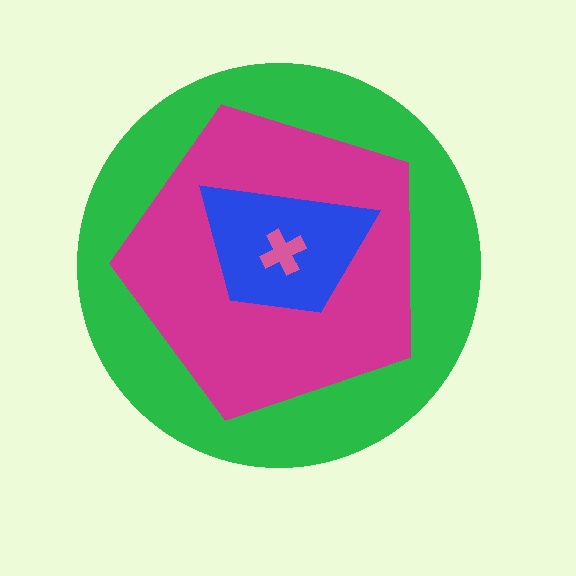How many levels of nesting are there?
4.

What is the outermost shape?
The green circle.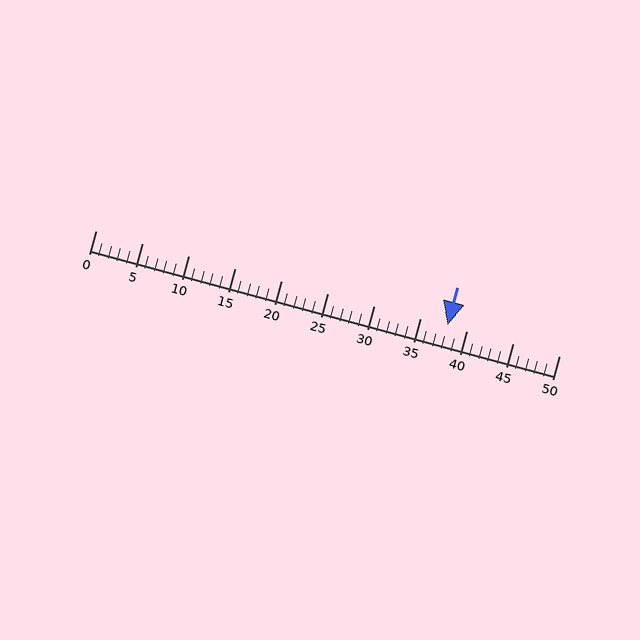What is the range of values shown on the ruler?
The ruler shows values from 0 to 50.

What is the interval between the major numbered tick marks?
The major tick marks are spaced 5 units apart.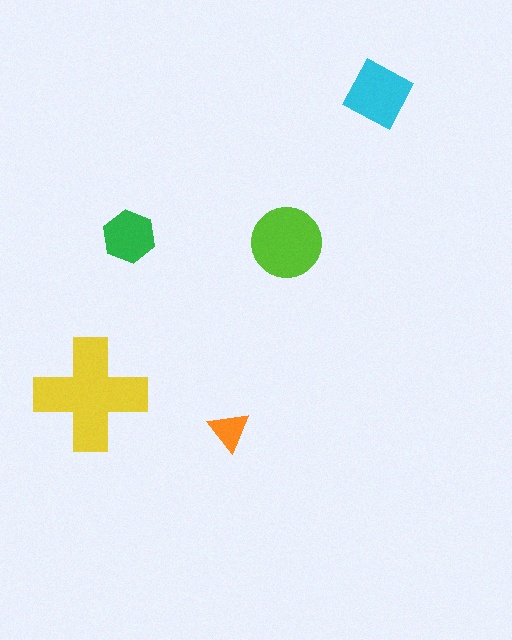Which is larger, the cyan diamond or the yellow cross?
The yellow cross.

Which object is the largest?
The yellow cross.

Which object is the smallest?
The orange triangle.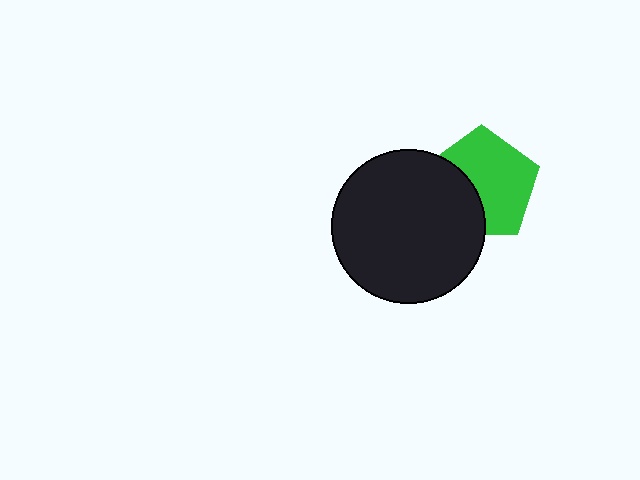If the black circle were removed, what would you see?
You would see the complete green pentagon.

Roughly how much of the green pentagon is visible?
About half of it is visible (roughly 64%).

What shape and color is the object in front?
The object in front is a black circle.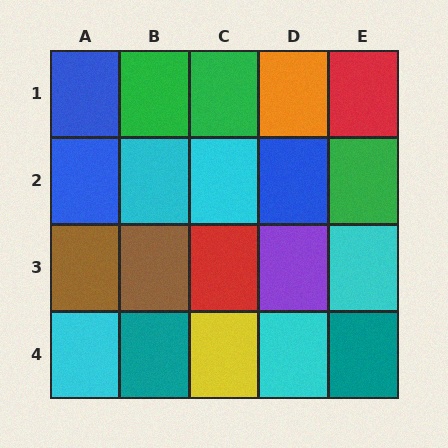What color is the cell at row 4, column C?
Yellow.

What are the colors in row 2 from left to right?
Blue, cyan, cyan, blue, green.